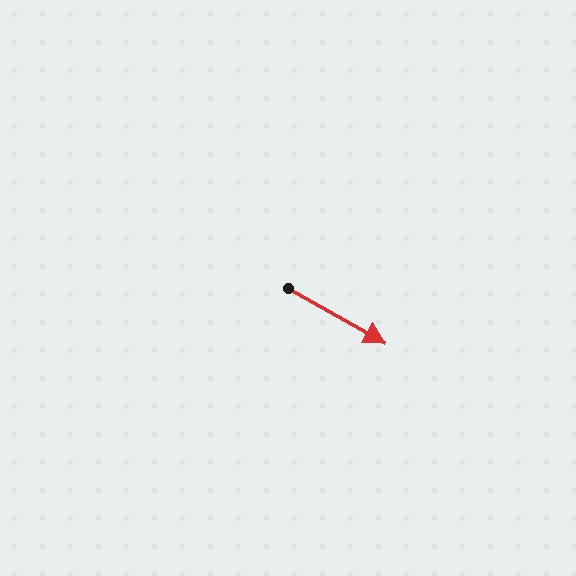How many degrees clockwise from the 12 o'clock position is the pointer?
Approximately 120 degrees.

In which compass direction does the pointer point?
Southeast.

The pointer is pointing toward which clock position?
Roughly 4 o'clock.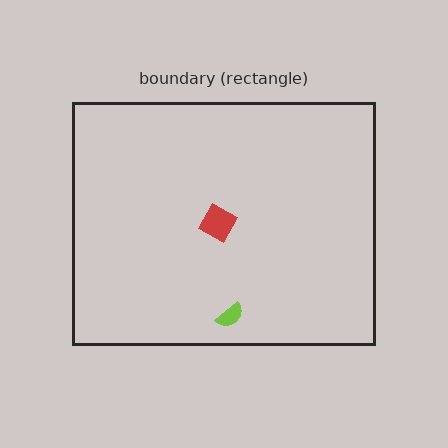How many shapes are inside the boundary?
2 inside, 0 outside.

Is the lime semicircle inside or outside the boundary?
Inside.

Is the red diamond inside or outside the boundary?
Inside.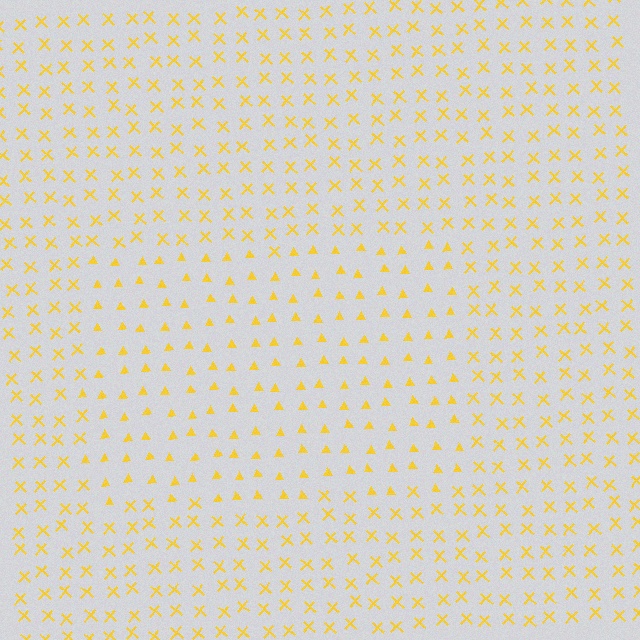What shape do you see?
I see a rectangle.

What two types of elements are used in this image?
The image uses triangles inside the rectangle region and X marks outside it.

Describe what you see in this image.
The image is filled with small yellow elements arranged in a uniform grid. A rectangle-shaped region contains triangles, while the surrounding area contains X marks. The boundary is defined purely by the change in element shape.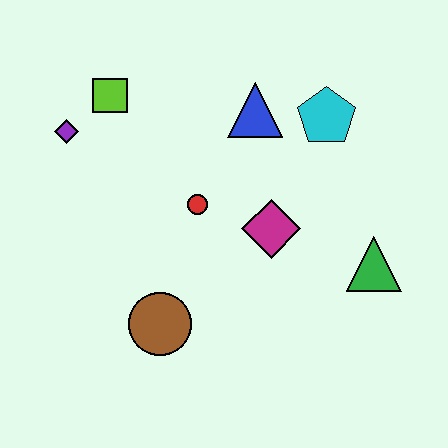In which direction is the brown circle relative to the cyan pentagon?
The brown circle is below the cyan pentagon.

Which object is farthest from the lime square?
The green triangle is farthest from the lime square.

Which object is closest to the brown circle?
The red circle is closest to the brown circle.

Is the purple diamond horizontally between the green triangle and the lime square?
No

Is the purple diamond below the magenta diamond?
No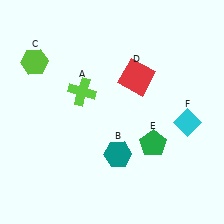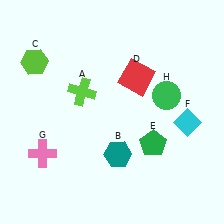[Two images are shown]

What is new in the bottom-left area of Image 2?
A pink cross (G) was added in the bottom-left area of Image 2.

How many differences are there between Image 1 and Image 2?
There are 2 differences between the two images.